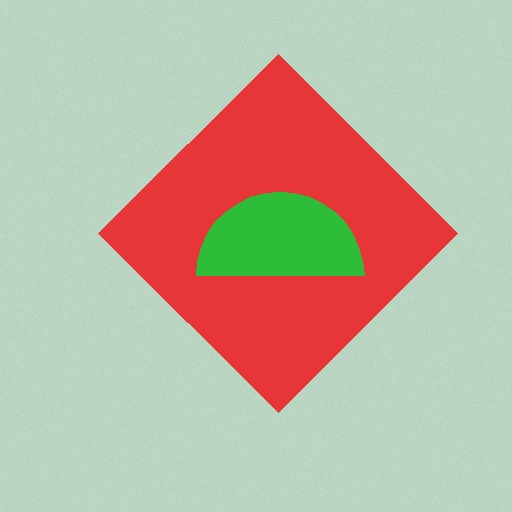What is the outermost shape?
The red diamond.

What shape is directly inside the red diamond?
The green semicircle.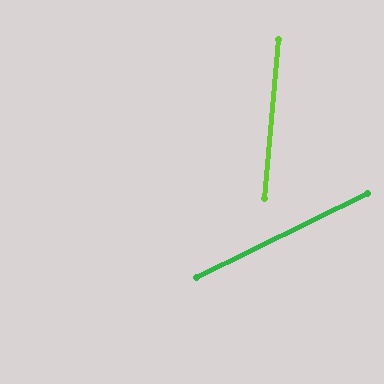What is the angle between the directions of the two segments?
Approximately 59 degrees.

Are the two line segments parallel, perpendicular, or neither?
Neither parallel nor perpendicular — they differ by about 59°.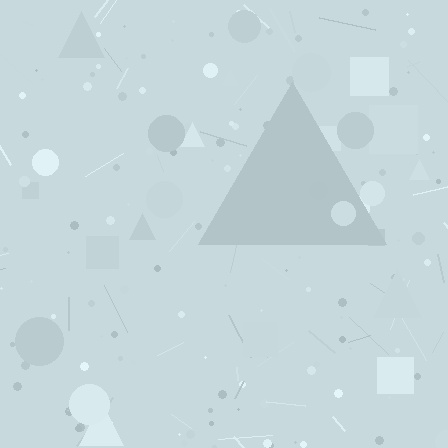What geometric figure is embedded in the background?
A triangle is embedded in the background.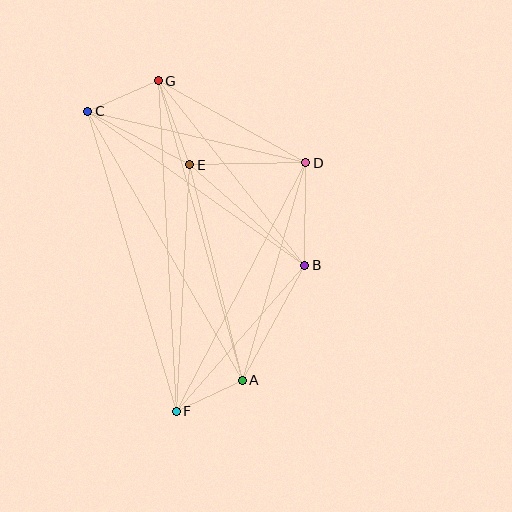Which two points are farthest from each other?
Points F and G are farthest from each other.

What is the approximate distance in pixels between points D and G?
The distance between D and G is approximately 169 pixels.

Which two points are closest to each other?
Points A and F are closest to each other.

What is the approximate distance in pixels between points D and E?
The distance between D and E is approximately 116 pixels.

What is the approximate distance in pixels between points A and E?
The distance between A and E is approximately 221 pixels.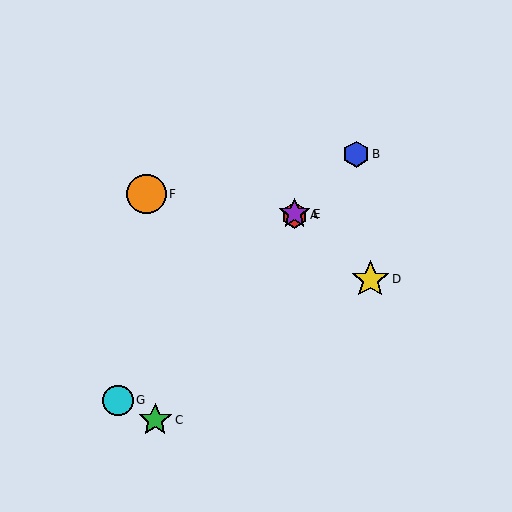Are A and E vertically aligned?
Yes, both are at x≈294.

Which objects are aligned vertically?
Objects A, E are aligned vertically.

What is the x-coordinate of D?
Object D is at x≈370.